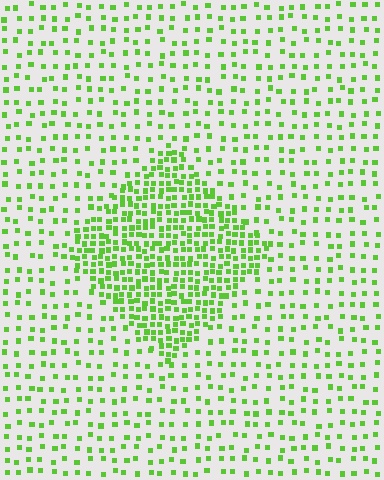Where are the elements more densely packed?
The elements are more densely packed inside the diamond boundary.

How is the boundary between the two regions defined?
The boundary is defined by a change in element density (approximately 2.6x ratio). All elements are the same color, size, and shape.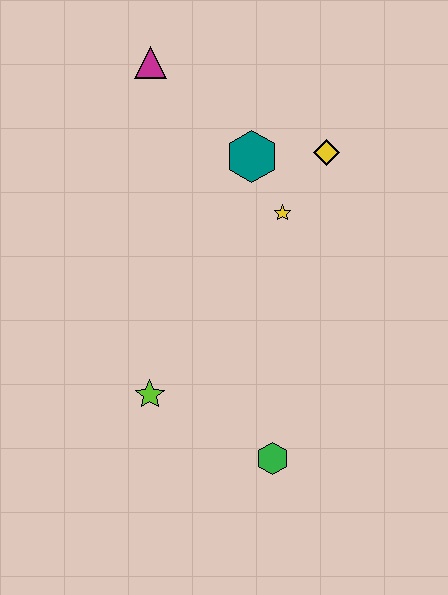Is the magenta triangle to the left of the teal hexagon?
Yes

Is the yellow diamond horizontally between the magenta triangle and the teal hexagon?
No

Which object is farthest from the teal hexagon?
The green hexagon is farthest from the teal hexagon.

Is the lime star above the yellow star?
No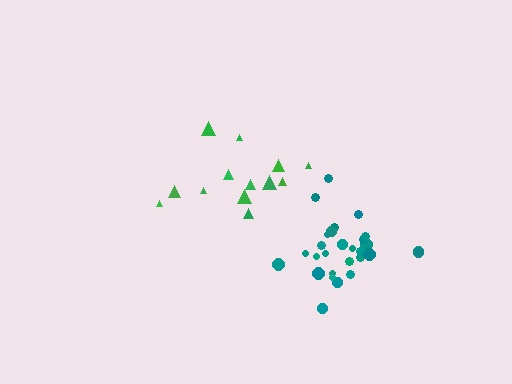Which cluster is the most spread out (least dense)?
Green.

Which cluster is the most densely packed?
Teal.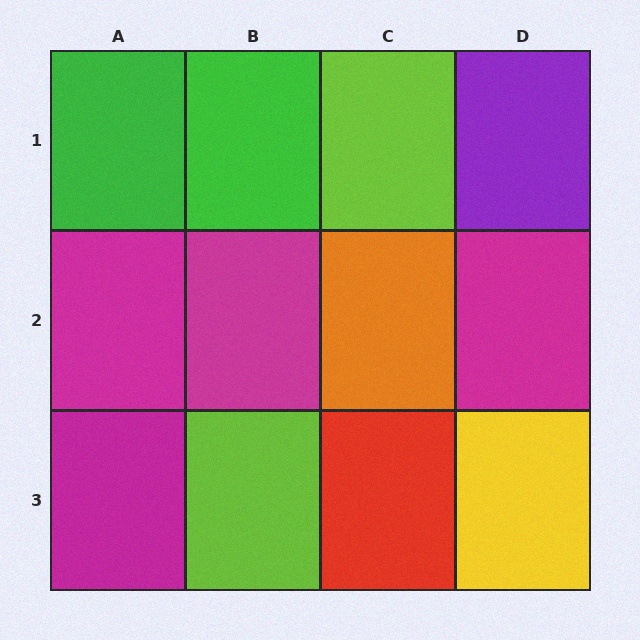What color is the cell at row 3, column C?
Red.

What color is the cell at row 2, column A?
Magenta.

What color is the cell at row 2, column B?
Magenta.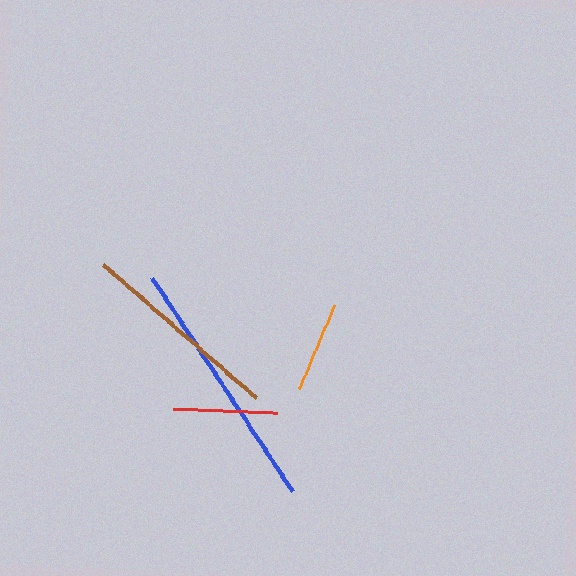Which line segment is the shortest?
The orange line is the shortest at approximately 91 pixels.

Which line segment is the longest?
The blue line is the longest at approximately 256 pixels.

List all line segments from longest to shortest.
From longest to shortest: blue, brown, red, orange.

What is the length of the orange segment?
The orange segment is approximately 91 pixels long.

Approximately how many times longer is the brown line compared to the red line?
The brown line is approximately 2.0 times the length of the red line.